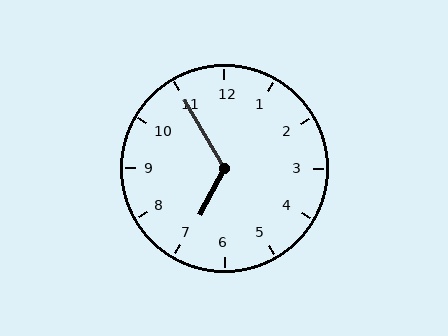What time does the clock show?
6:55.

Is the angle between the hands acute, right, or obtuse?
It is obtuse.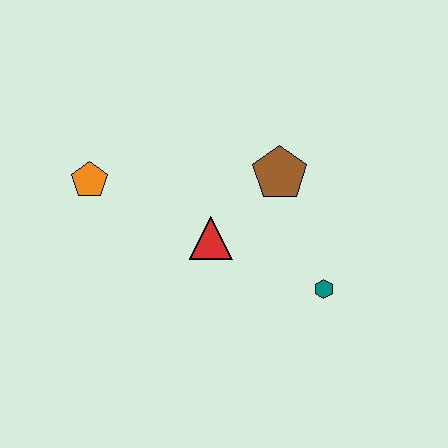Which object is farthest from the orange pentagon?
The teal hexagon is farthest from the orange pentagon.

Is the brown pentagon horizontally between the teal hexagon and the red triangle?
Yes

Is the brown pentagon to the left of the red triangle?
No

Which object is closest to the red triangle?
The brown pentagon is closest to the red triangle.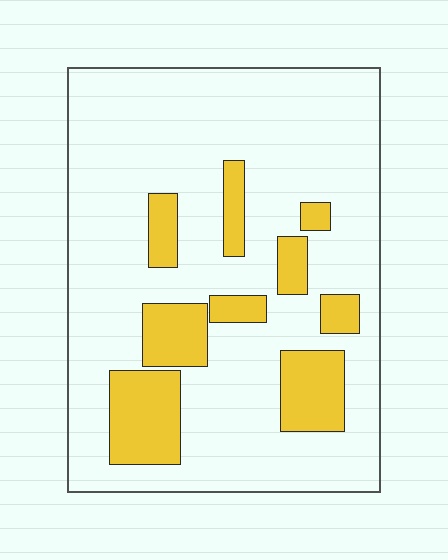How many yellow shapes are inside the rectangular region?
9.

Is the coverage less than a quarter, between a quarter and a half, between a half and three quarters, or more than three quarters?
Less than a quarter.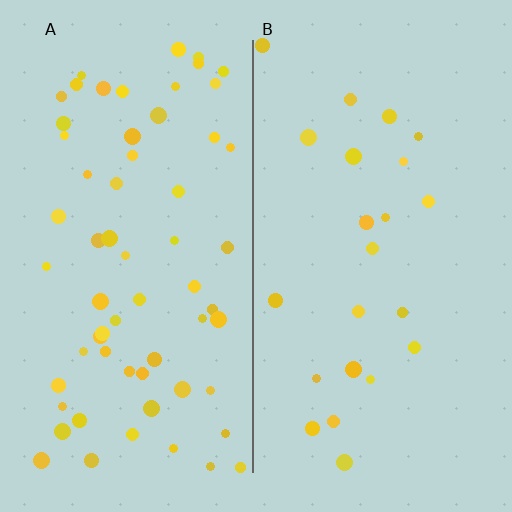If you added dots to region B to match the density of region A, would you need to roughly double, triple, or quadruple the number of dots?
Approximately triple.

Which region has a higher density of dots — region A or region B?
A (the left).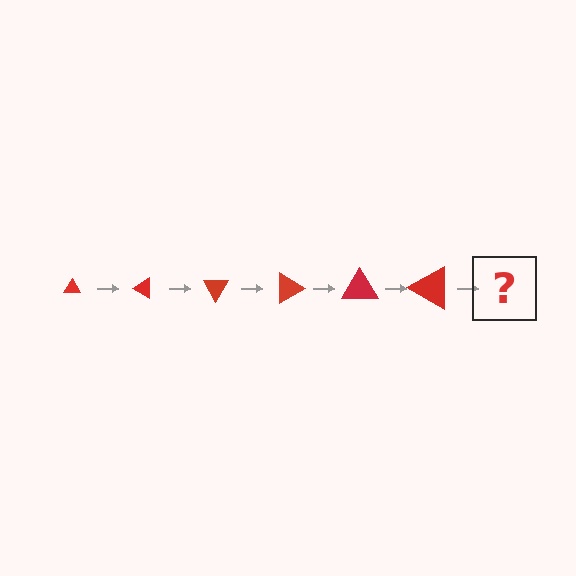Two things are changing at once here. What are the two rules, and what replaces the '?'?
The two rules are that the triangle grows larger each step and it rotates 30 degrees each step. The '?' should be a triangle, larger than the previous one and rotated 180 degrees from the start.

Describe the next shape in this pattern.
It should be a triangle, larger than the previous one and rotated 180 degrees from the start.